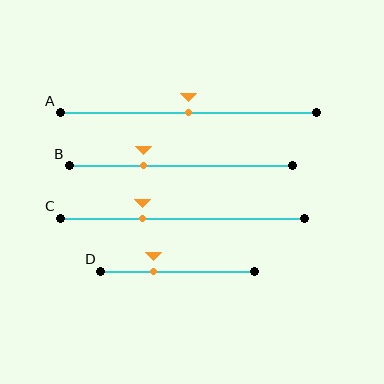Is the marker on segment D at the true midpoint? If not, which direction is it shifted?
No, the marker on segment D is shifted to the left by about 15% of the segment length.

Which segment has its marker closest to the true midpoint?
Segment A has its marker closest to the true midpoint.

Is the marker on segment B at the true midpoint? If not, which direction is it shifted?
No, the marker on segment B is shifted to the left by about 16% of the segment length.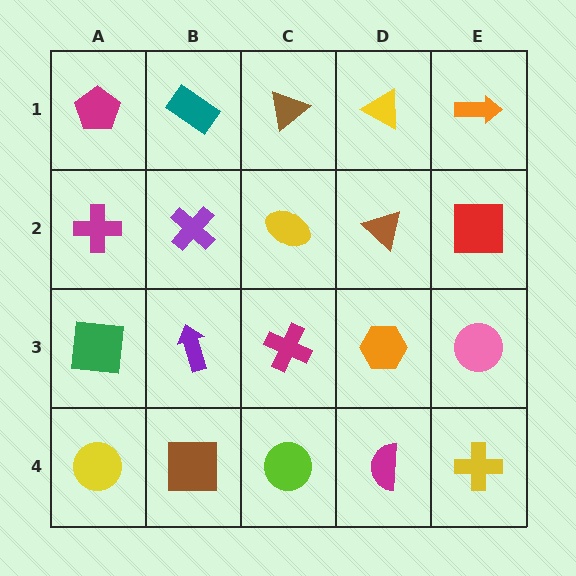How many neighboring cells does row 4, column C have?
3.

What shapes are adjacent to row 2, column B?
A teal rectangle (row 1, column B), a purple arrow (row 3, column B), a magenta cross (row 2, column A), a yellow ellipse (row 2, column C).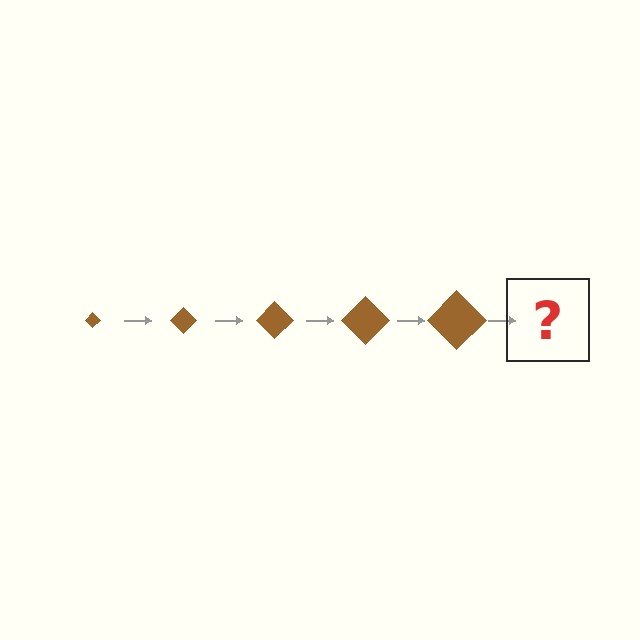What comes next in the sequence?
The next element should be a brown diamond, larger than the previous one.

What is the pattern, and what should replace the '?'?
The pattern is that the diamond gets progressively larger each step. The '?' should be a brown diamond, larger than the previous one.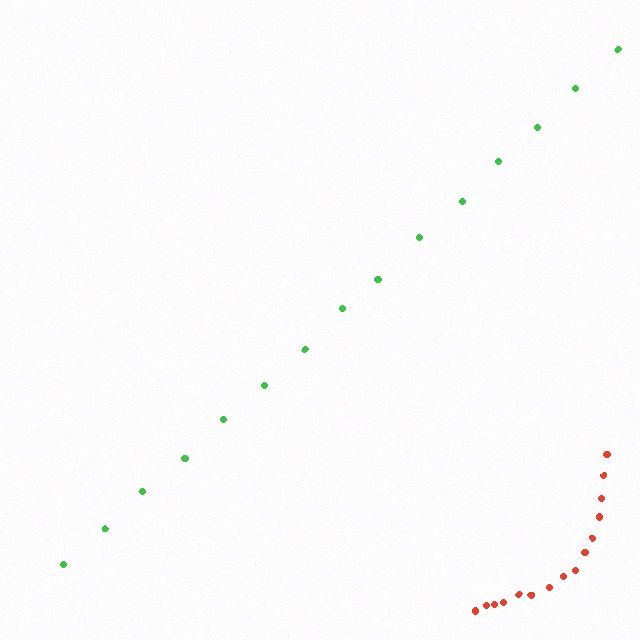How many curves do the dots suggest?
There are 2 distinct paths.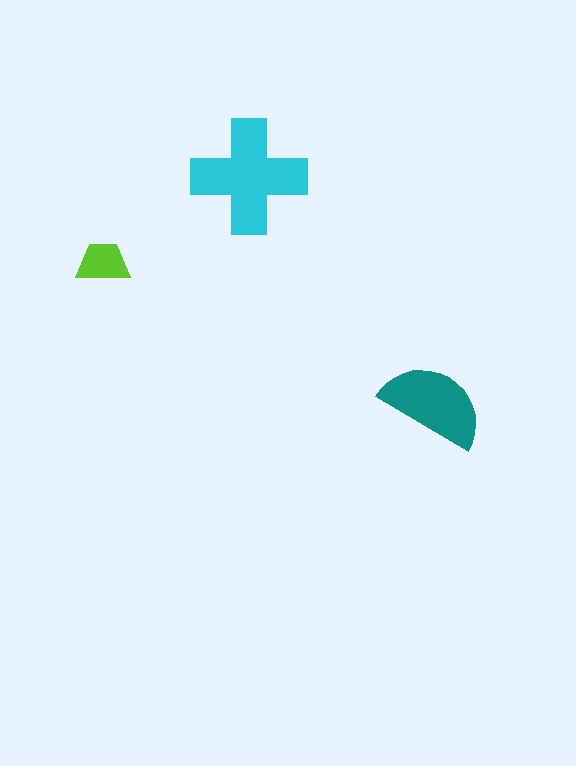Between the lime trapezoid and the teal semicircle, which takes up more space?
The teal semicircle.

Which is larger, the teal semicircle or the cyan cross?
The cyan cross.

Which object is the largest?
The cyan cross.